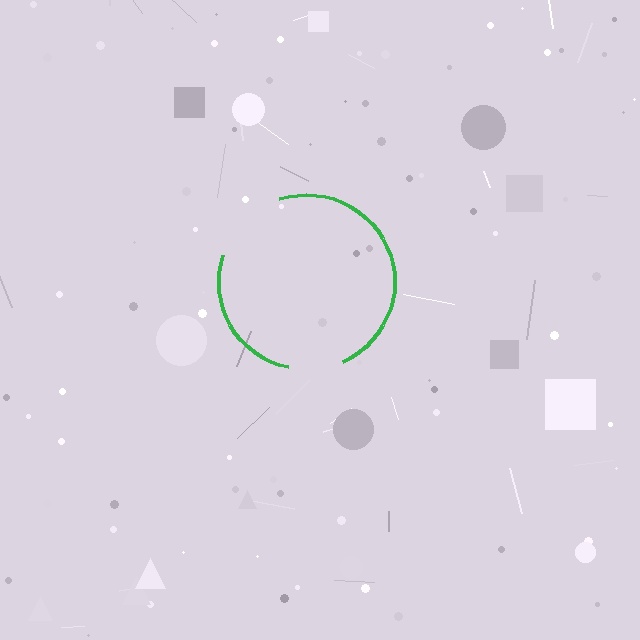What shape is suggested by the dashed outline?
The dashed outline suggests a circle.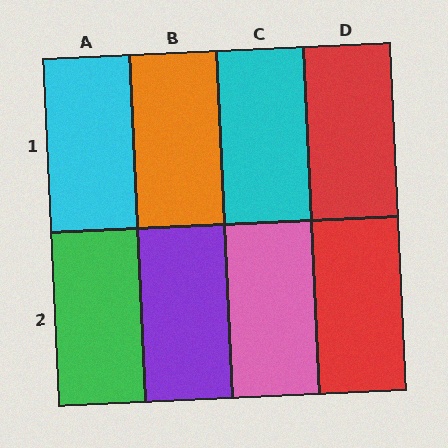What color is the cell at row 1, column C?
Cyan.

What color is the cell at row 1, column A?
Cyan.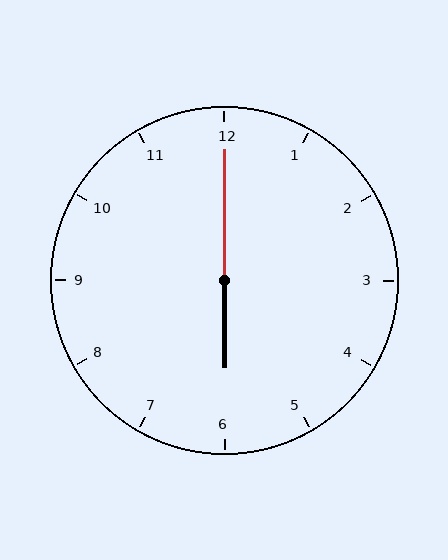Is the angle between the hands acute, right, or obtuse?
It is obtuse.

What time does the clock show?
6:00.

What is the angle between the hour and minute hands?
Approximately 180 degrees.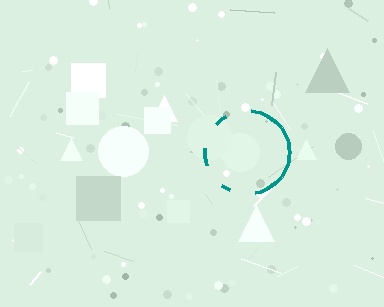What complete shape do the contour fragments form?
The contour fragments form a circle.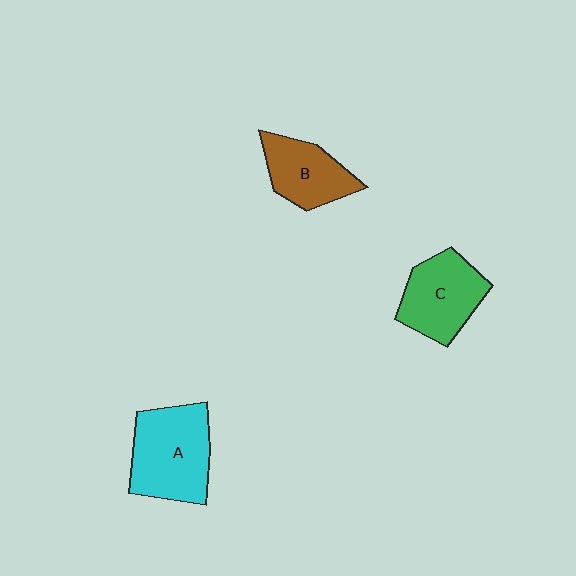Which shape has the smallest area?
Shape B (brown).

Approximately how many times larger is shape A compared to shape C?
Approximately 1.2 times.